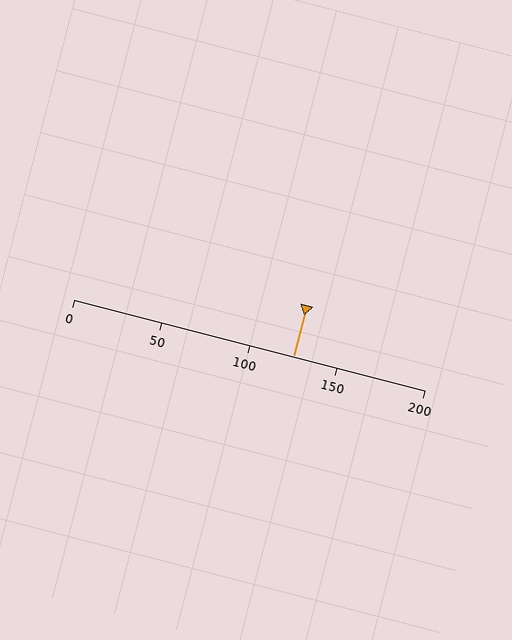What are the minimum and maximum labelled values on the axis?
The axis runs from 0 to 200.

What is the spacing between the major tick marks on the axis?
The major ticks are spaced 50 apart.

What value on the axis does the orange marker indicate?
The marker indicates approximately 125.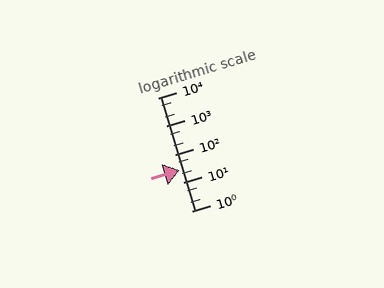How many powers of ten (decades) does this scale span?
The scale spans 4 decades, from 1 to 10000.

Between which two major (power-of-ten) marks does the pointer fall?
The pointer is between 10 and 100.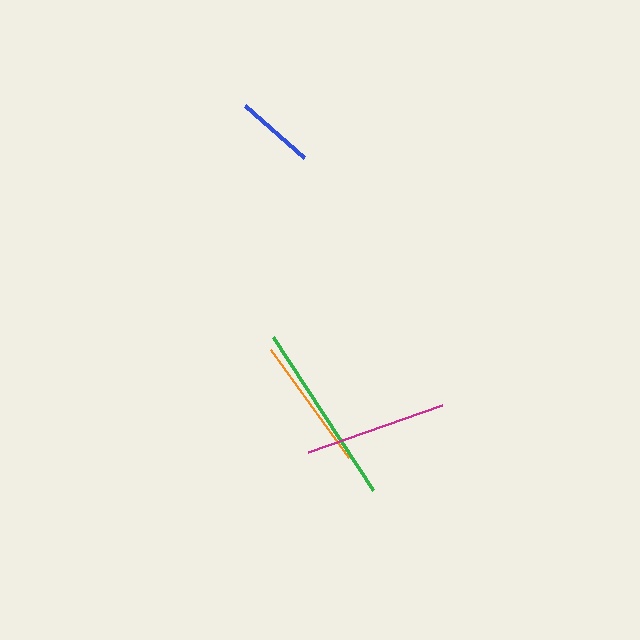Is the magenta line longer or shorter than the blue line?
The magenta line is longer than the blue line.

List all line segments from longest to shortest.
From longest to shortest: green, magenta, orange, blue.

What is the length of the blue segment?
The blue segment is approximately 80 pixels long.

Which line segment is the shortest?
The blue line is the shortest at approximately 80 pixels.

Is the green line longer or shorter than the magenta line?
The green line is longer than the magenta line.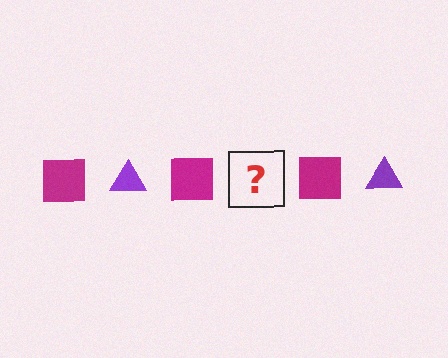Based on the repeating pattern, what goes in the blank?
The blank should be a purple triangle.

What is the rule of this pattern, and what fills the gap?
The rule is that the pattern alternates between magenta square and purple triangle. The gap should be filled with a purple triangle.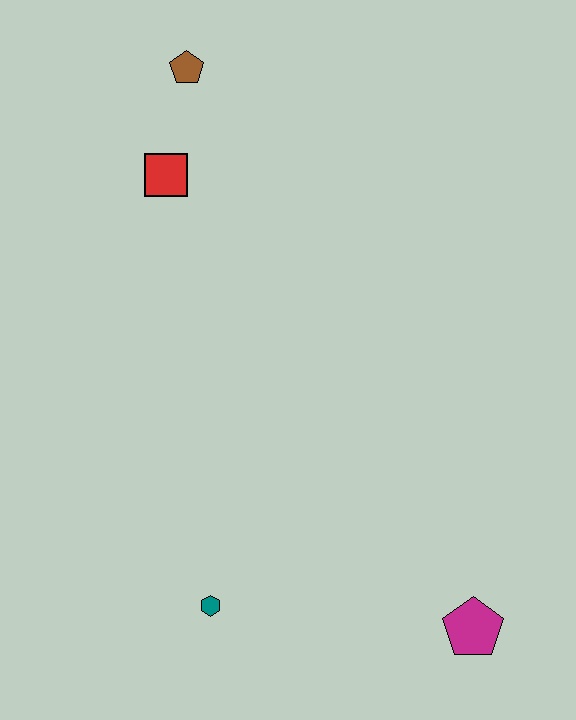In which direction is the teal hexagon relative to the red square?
The teal hexagon is below the red square.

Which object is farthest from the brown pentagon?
The magenta pentagon is farthest from the brown pentagon.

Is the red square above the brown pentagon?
No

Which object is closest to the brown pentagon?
The red square is closest to the brown pentagon.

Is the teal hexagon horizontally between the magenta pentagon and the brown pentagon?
Yes